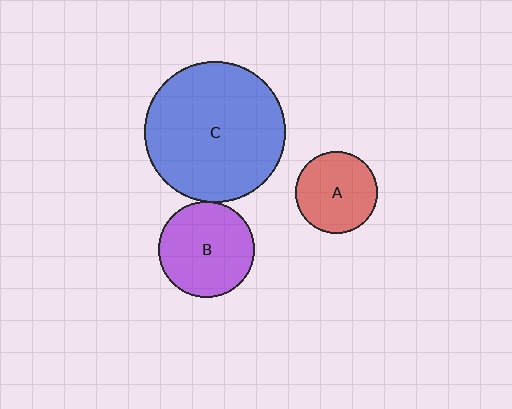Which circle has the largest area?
Circle C (blue).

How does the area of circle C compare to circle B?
Approximately 2.2 times.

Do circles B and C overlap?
Yes.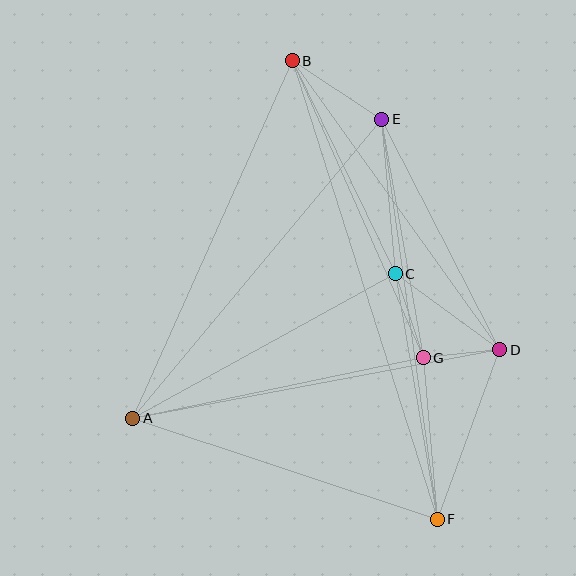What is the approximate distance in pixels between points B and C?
The distance between B and C is approximately 236 pixels.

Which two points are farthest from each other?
Points B and F are farthest from each other.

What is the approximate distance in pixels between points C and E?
The distance between C and E is approximately 155 pixels.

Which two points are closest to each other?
Points D and G are closest to each other.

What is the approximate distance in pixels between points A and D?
The distance between A and D is approximately 373 pixels.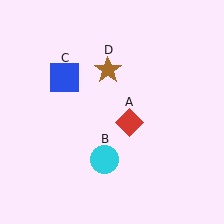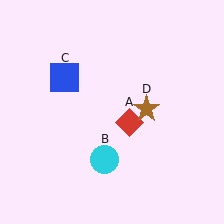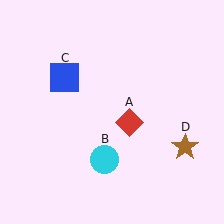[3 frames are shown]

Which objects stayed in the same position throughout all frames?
Red diamond (object A) and cyan circle (object B) and blue square (object C) remained stationary.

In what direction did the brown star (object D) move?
The brown star (object D) moved down and to the right.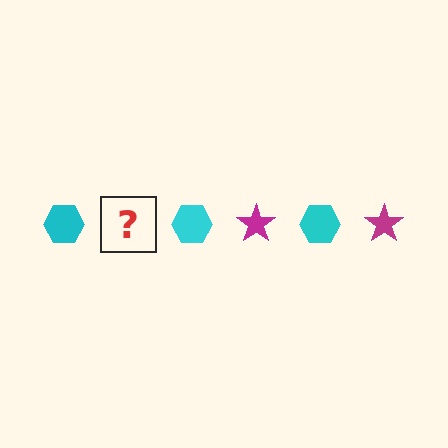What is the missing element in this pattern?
The missing element is a magenta star.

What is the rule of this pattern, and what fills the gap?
The rule is that the pattern alternates between cyan hexagon and magenta star. The gap should be filled with a magenta star.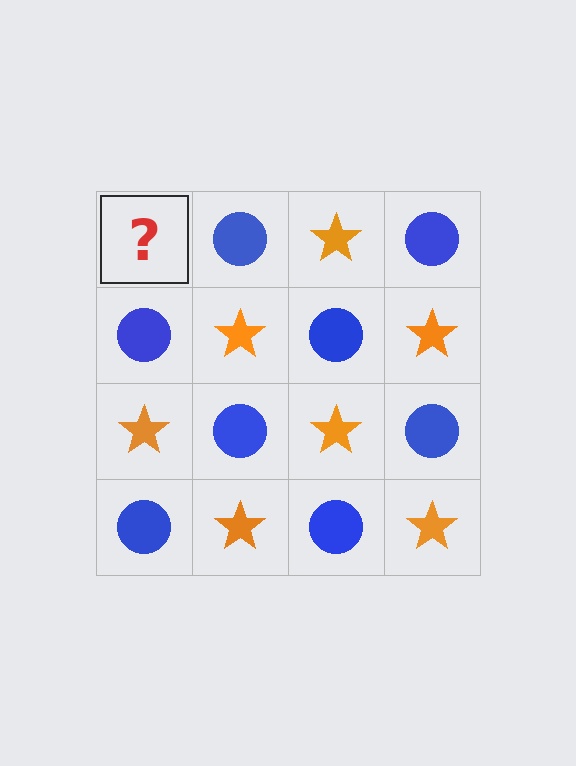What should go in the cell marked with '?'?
The missing cell should contain an orange star.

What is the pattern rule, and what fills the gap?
The rule is that it alternates orange star and blue circle in a checkerboard pattern. The gap should be filled with an orange star.